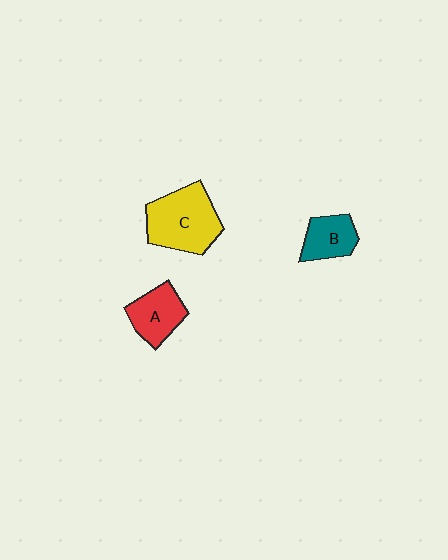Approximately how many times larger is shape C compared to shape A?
Approximately 1.6 times.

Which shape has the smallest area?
Shape B (teal).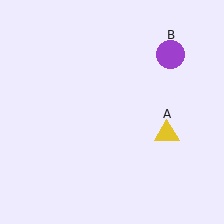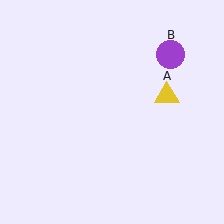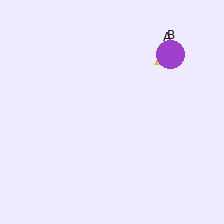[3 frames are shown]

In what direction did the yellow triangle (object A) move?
The yellow triangle (object A) moved up.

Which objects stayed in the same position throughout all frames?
Purple circle (object B) remained stationary.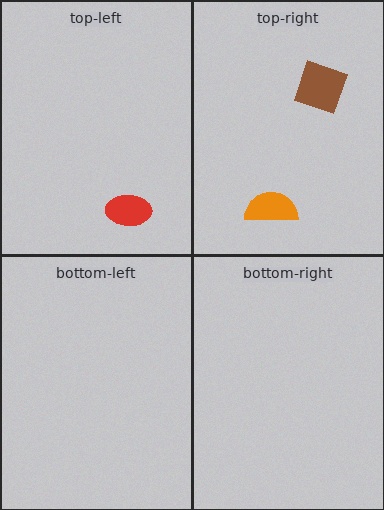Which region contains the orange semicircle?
The top-right region.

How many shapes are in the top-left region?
1.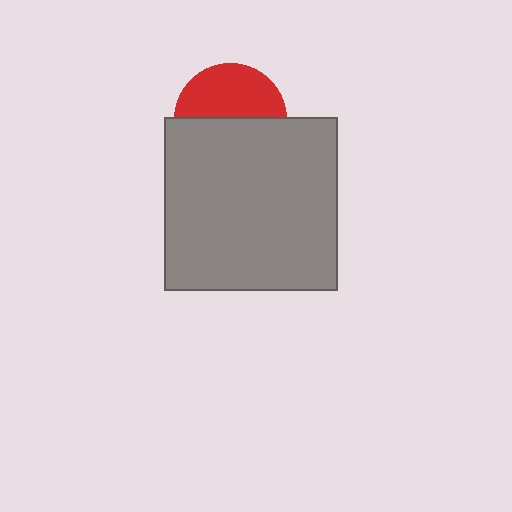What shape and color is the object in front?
The object in front is a gray square.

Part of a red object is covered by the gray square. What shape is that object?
It is a circle.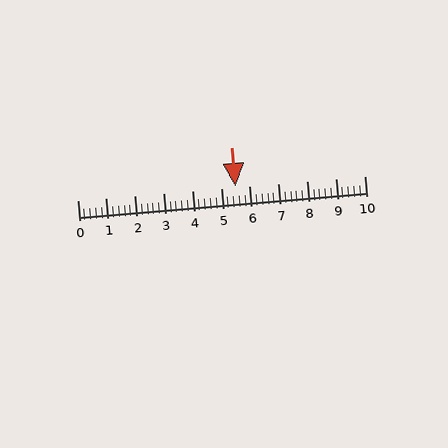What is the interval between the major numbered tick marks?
The major tick marks are spaced 1 units apart.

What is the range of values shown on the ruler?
The ruler shows values from 0 to 10.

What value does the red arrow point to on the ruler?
The red arrow points to approximately 5.5.